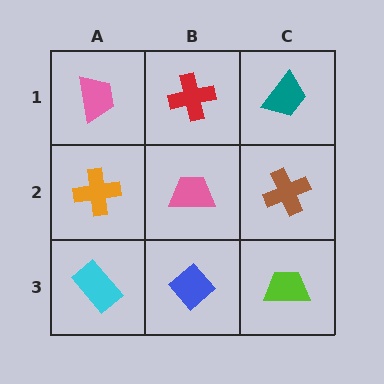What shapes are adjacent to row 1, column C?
A brown cross (row 2, column C), a red cross (row 1, column B).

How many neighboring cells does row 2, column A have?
3.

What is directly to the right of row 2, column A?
A pink trapezoid.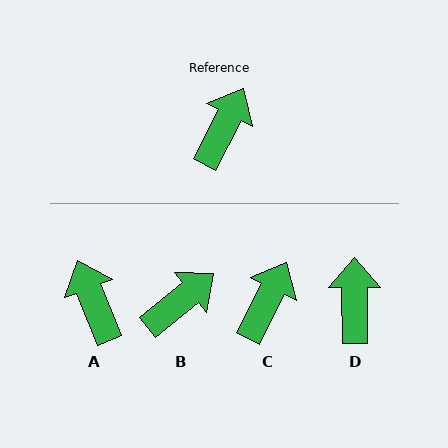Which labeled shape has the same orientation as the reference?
C.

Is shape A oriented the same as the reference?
No, it is off by about 48 degrees.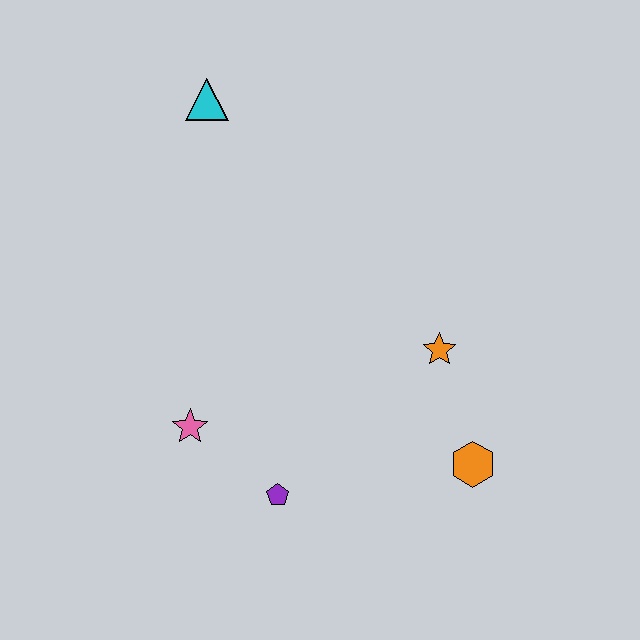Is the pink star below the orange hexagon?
No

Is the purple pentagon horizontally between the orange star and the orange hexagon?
No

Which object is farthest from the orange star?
The cyan triangle is farthest from the orange star.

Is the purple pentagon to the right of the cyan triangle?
Yes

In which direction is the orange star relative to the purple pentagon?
The orange star is to the right of the purple pentagon.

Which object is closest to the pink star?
The purple pentagon is closest to the pink star.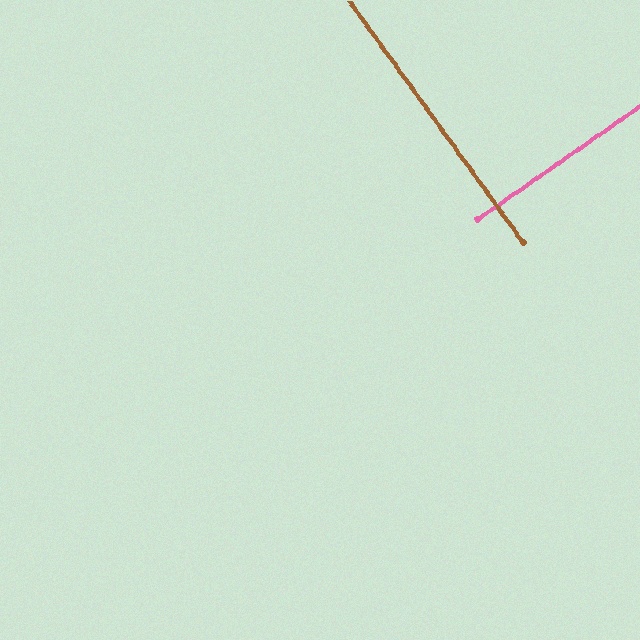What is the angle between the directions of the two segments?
Approximately 89 degrees.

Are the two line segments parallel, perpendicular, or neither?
Perpendicular — they meet at approximately 89°.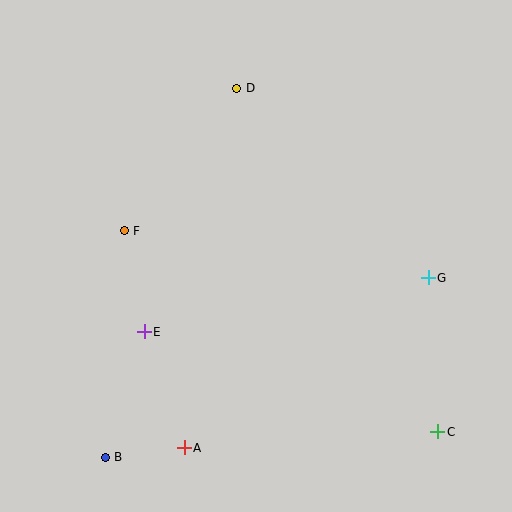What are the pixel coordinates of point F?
Point F is at (124, 231).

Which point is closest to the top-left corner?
Point D is closest to the top-left corner.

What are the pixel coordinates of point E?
Point E is at (144, 332).